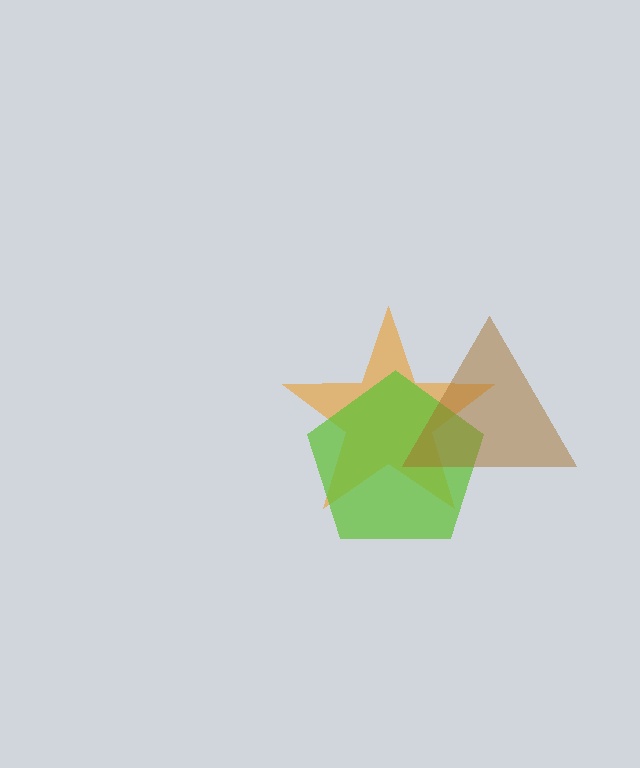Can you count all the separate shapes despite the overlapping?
Yes, there are 3 separate shapes.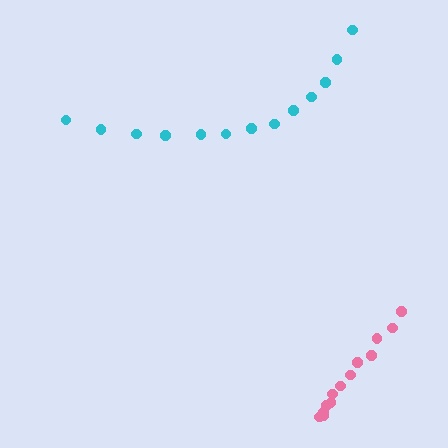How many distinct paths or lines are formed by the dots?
There are 2 distinct paths.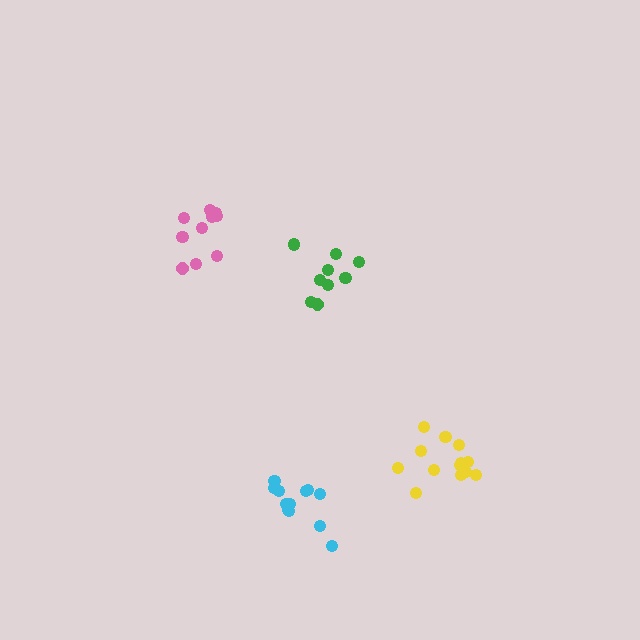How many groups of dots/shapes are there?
There are 4 groups.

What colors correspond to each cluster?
The clusters are colored: yellow, green, cyan, pink.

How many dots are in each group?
Group 1: 14 dots, Group 2: 9 dots, Group 3: 12 dots, Group 4: 10 dots (45 total).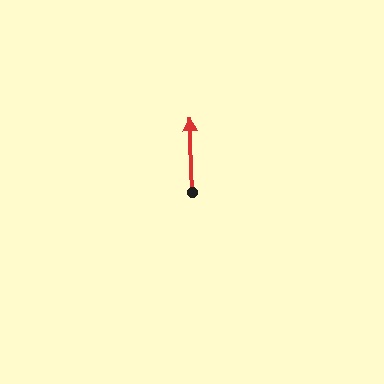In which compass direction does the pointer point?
North.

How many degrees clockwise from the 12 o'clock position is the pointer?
Approximately 358 degrees.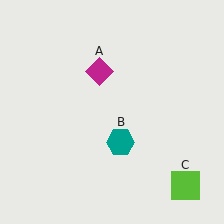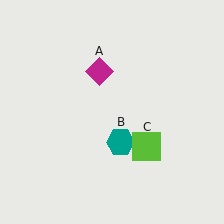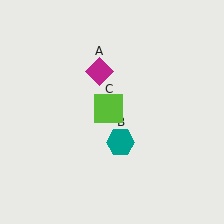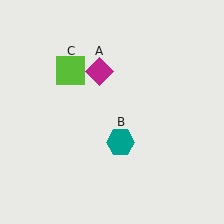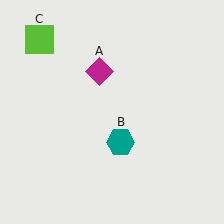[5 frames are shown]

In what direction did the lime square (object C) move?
The lime square (object C) moved up and to the left.